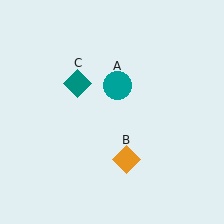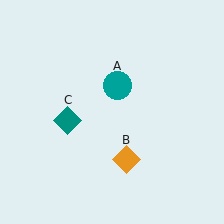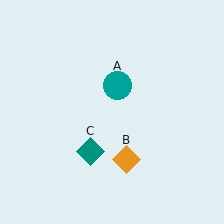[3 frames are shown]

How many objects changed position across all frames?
1 object changed position: teal diamond (object C).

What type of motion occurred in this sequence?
The teal diamond (object C) rotated counterclockwise around the center of the scene.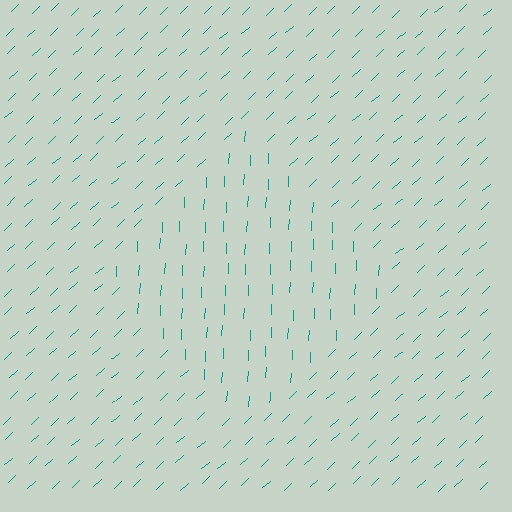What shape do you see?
I see a diamond.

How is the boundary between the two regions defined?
The boundary is defined purely by a change in line orientation (approximately 45 degrees difference). All lines are the same color and thickness.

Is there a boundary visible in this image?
Yes, there is a texture boundary formed by a change in line orientation.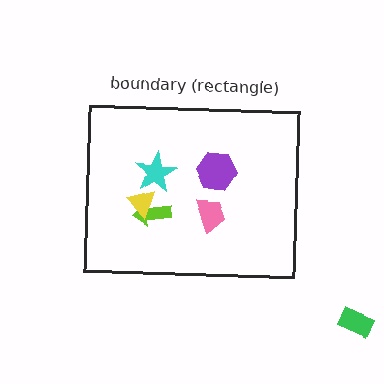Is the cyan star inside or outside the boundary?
Inside.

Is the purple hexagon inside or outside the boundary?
Inside.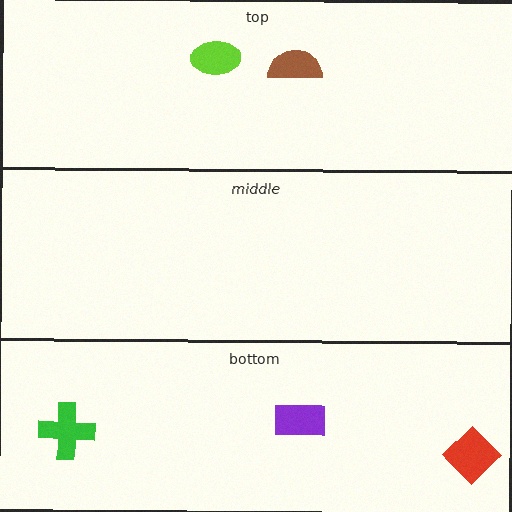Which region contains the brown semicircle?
The top region.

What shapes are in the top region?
The lime ellipse, the brown semicircle.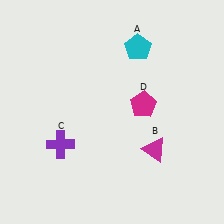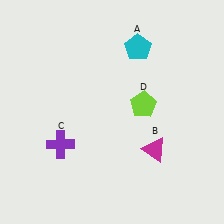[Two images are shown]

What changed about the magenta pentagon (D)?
In Image 1, D is magenta. In Image 2, it changed to lime.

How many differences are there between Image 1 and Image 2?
There is 1 difference between the two images.